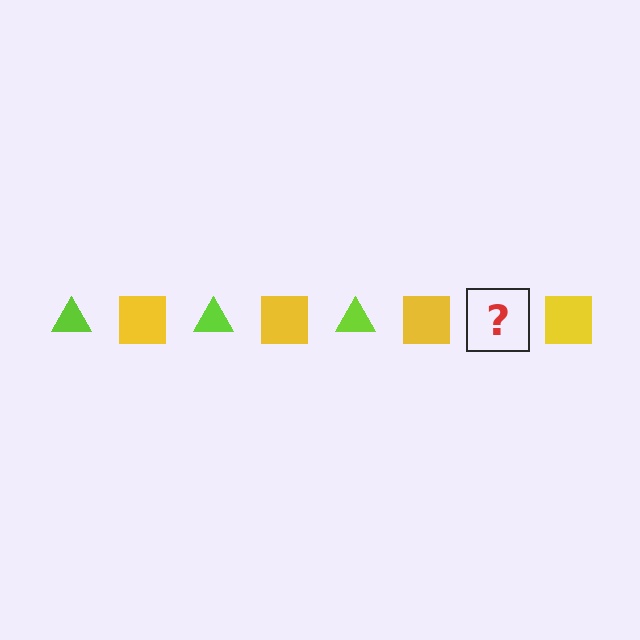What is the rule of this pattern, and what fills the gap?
The rule is that the pattern alternates between lime triangle and yellow square. The gap should be filled with a lime triangle.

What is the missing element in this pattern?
The missing element is a lime triangle.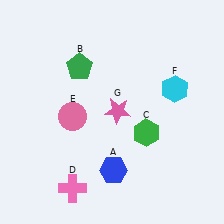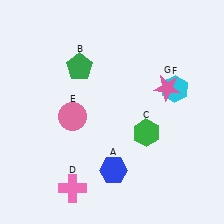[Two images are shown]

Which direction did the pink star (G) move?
The pink star (G) moved right.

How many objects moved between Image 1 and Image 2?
1 object moved between the two images.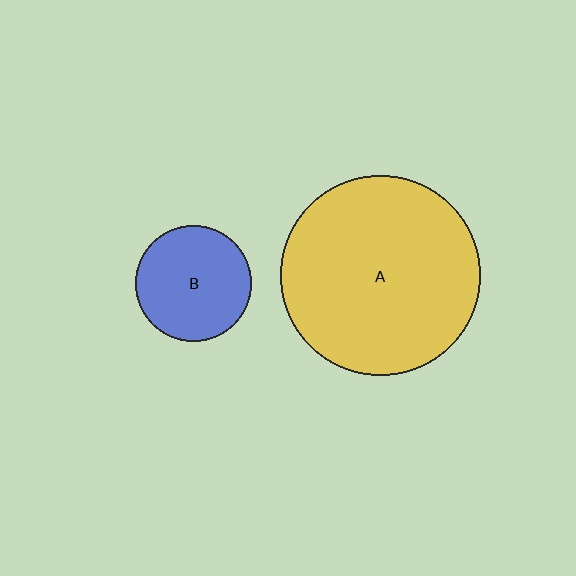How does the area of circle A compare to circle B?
Approximately 3.0 times.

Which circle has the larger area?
Circle A (yellow).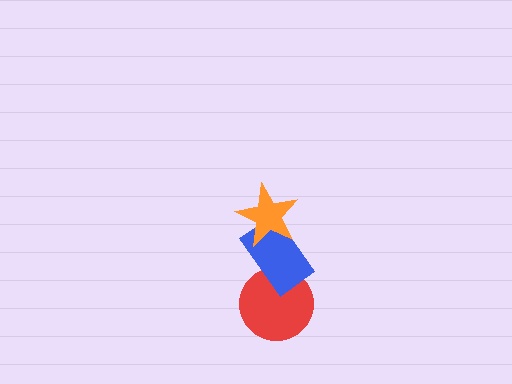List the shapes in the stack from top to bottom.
From top to bottom: the orange star, the blue rectangle, the red circle.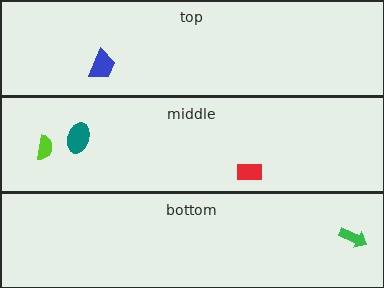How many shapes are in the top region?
1.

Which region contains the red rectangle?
The middle region.